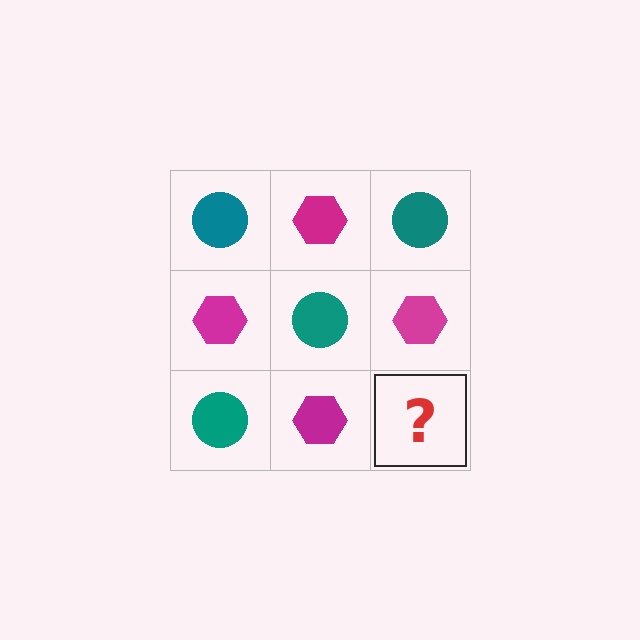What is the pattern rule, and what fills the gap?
The rule is that it alternates teal circle and magenta hexagon in a checkerboard pattern. The gap should be filled with a teal circle.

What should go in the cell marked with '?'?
The missing cell should contain a teal circle.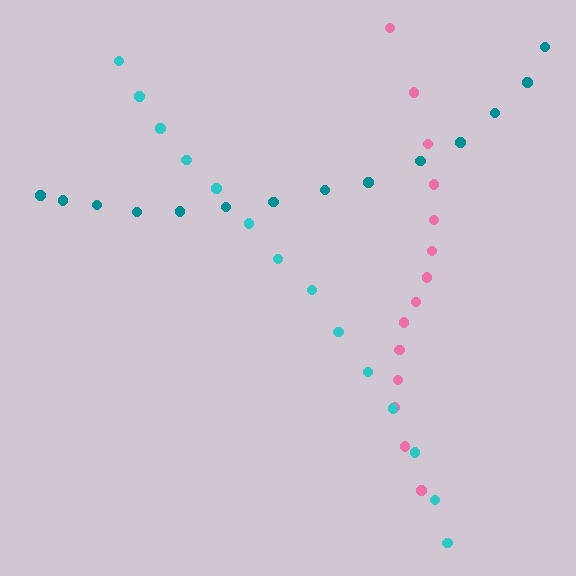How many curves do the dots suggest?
There are 3 distinct paths.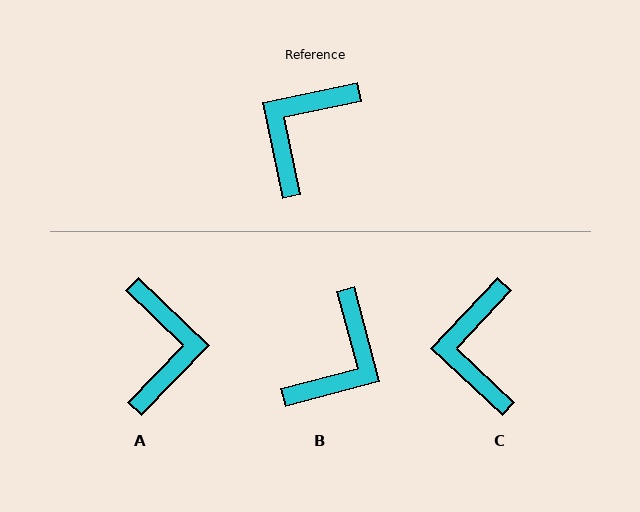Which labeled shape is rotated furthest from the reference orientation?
B, about 177 degrees away.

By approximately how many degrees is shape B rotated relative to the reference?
Approximately 177 degrees clockwise.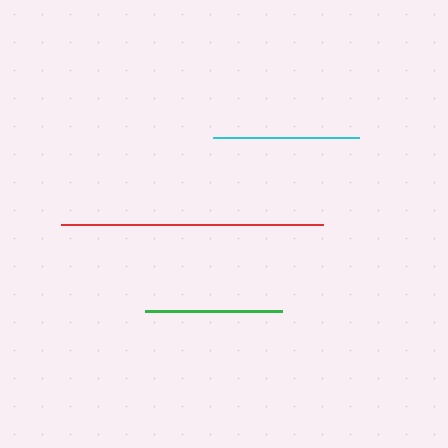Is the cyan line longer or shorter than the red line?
The red line is longer than the cyan line.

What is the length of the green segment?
The green segment is approximately 137 pixels long.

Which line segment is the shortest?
The green line is the shortest at approximately 137 pixels.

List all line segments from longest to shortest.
From longest to shortest: red, cyan, green.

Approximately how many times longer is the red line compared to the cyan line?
The red line is approximately 1.8 times the length of the cyan line.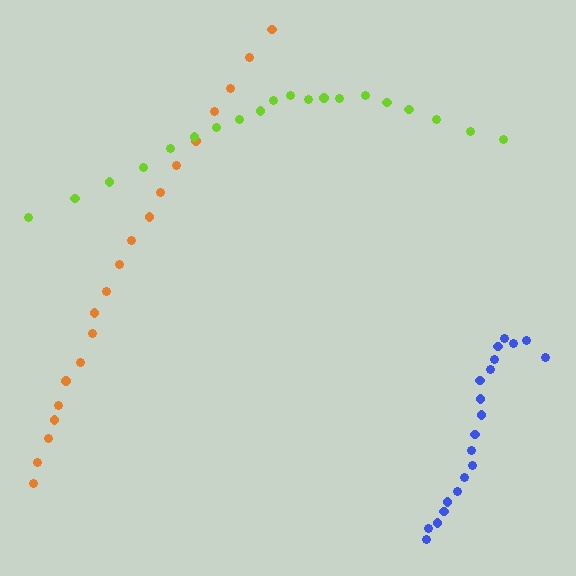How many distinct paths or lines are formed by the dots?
There are 3 distinct paths.